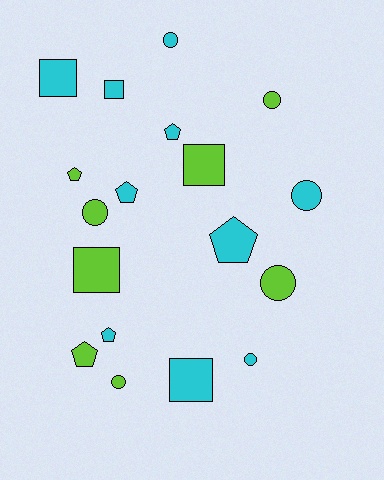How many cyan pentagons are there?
There are 4 cyan pentagons.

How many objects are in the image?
There are 18 objects.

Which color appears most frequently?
Cyan, with 10 objects.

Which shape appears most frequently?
Circle, with 7 objects.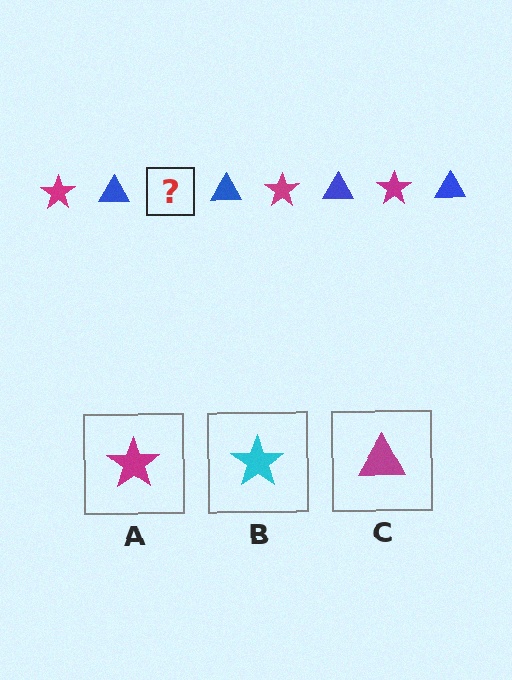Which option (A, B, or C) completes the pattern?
A.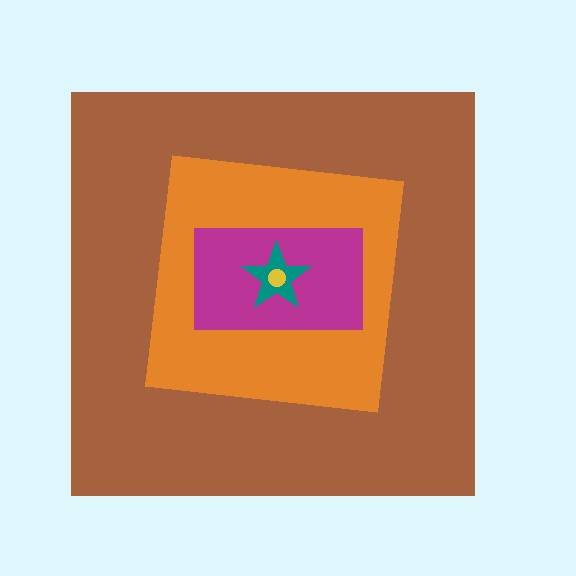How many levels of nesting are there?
5.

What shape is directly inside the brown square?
The orange square.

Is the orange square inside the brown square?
Yes.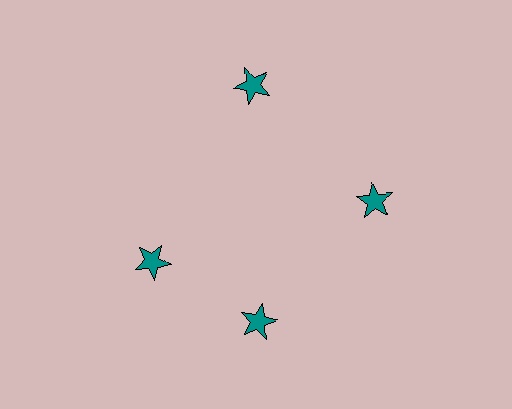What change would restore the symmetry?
The symmetry would be restored by rotating it back into even spacing with its neighbors so that all 4 stars sit at equal angles and equal distance from the center.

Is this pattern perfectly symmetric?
No. The 4 teal stars are arranged in a ring, but one element near the 9 o'clock position is rotated out of alignment along the ring, breaking the 4-fold rotational symmetry.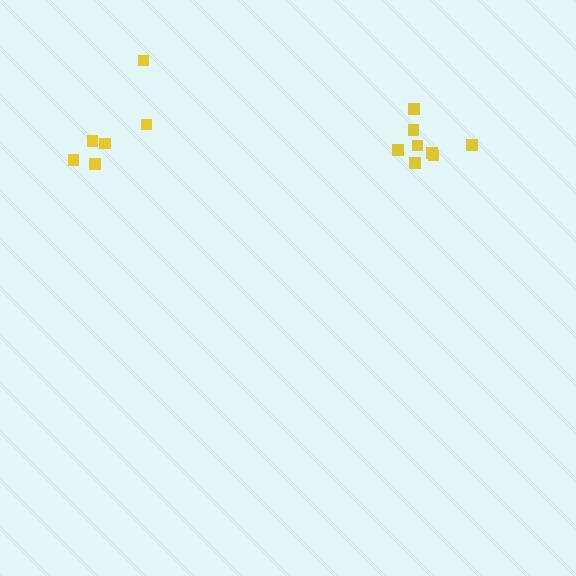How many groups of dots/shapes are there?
There are 2 groups.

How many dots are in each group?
Group 1: 8 dots, Group 2: 6 dots (14 total).